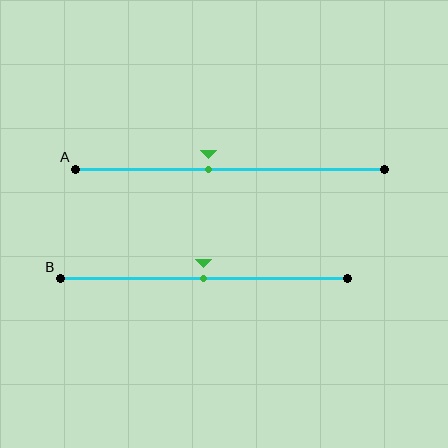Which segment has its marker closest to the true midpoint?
Segment B has its marker closest to the true midpoint.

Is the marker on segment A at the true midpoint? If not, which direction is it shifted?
No, the marker on segment A is shifted to the left by about 7% of the segment length.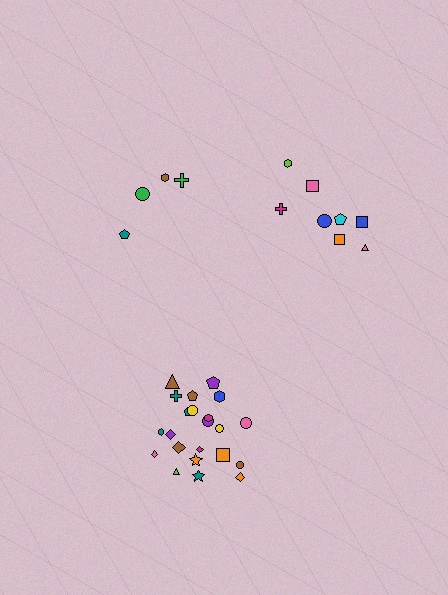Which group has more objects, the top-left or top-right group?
The top-right group.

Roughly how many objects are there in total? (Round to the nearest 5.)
Roughly 35 objects in total.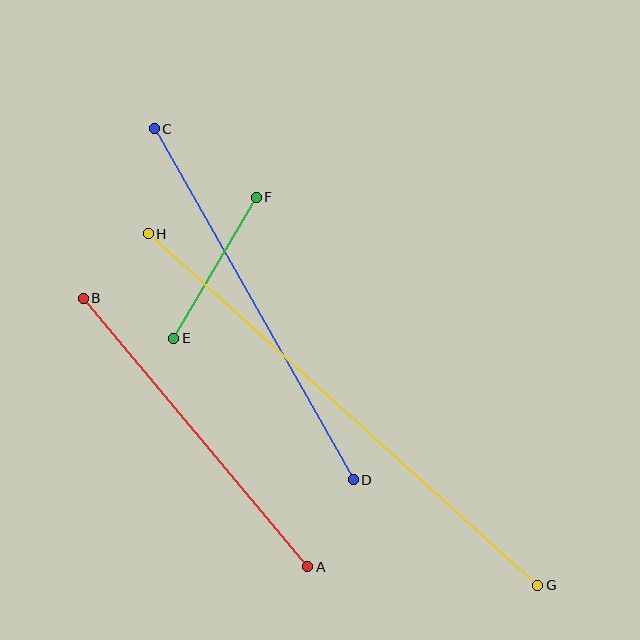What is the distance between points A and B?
The distance is approximately 350 pixels.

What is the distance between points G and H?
The distance is approximately 525 pixels.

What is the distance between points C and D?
The distance is approximately 404 pixels.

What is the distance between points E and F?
The distance is approximately 163 pixels.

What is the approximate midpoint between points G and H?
The midpoint is at approximately (343, 410) pixels.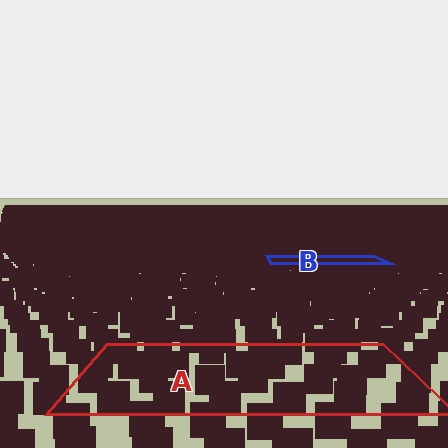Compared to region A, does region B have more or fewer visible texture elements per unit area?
Region B has more texture elements per unit area — they are packed more densely because it is farther away.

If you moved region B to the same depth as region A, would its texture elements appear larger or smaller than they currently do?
They would appear larger. At a closer depth, the same texture elements are projected at a bigger on-screen size.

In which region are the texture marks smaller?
The texture marks are smaller in region B, because it is farther away.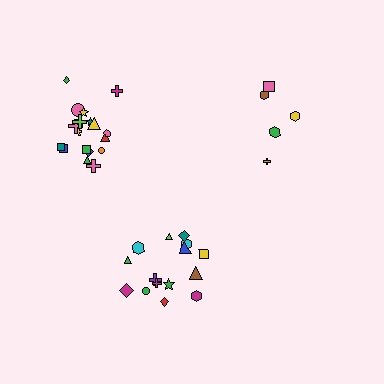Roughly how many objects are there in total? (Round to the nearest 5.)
Roughly 40 objects in total.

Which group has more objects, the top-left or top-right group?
The top-left group.